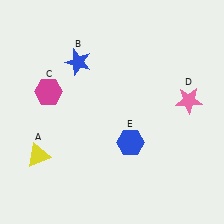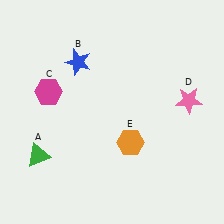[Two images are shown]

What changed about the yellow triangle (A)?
In Image 1, A is yellow. In Image 2, it changed to green.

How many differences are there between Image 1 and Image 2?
There are 2 differences between the two images.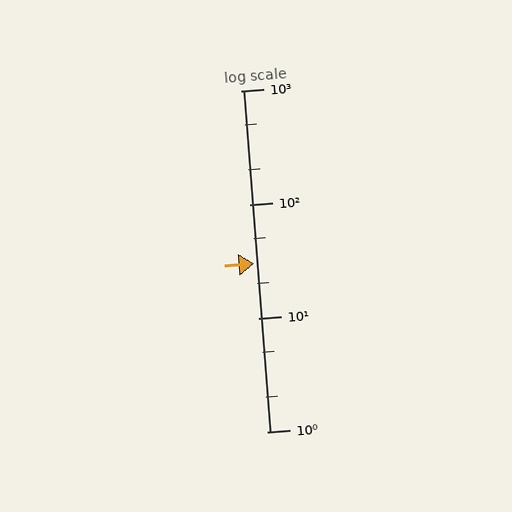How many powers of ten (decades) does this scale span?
The scale spans 3 decades, from 1 to 1000.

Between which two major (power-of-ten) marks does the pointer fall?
The pointer is between 10 and 100.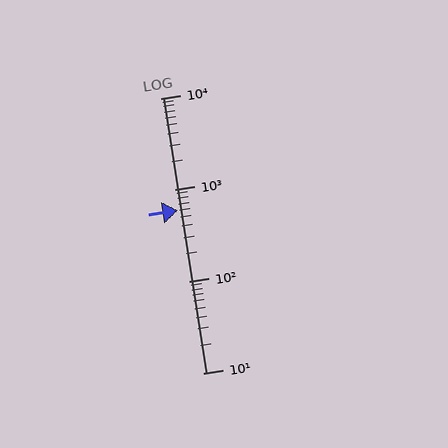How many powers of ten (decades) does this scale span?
The scale spans 3 decades, from 10 to 10000.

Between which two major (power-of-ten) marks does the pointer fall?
The pointer is between 100 and 1000.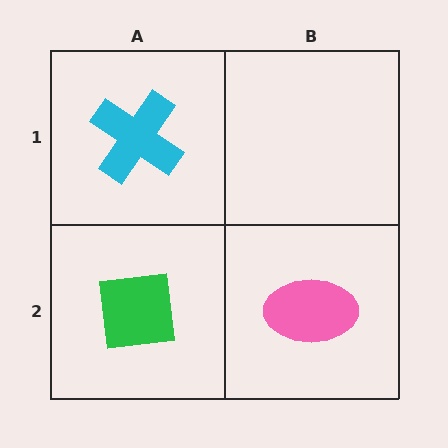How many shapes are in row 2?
2 shapes.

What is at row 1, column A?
A cyan cross.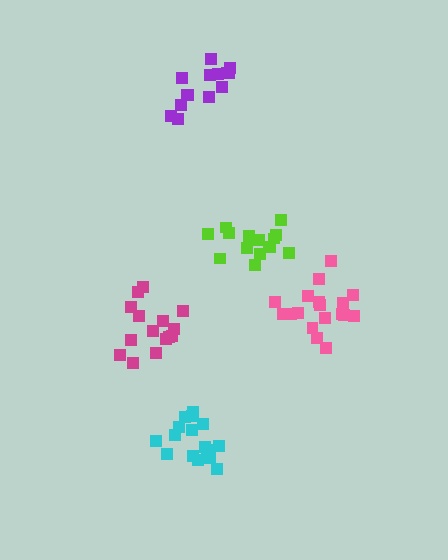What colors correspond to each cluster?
The clusters are colored: pink, magenta, lime, purple, cyan.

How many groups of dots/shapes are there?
There are 5 groups.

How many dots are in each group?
Group 1: 18 dots, Group 2: 15 dots, Group 3: 15 dots, Group 4: 14 dots, Group 5: 16 dots (78 total).